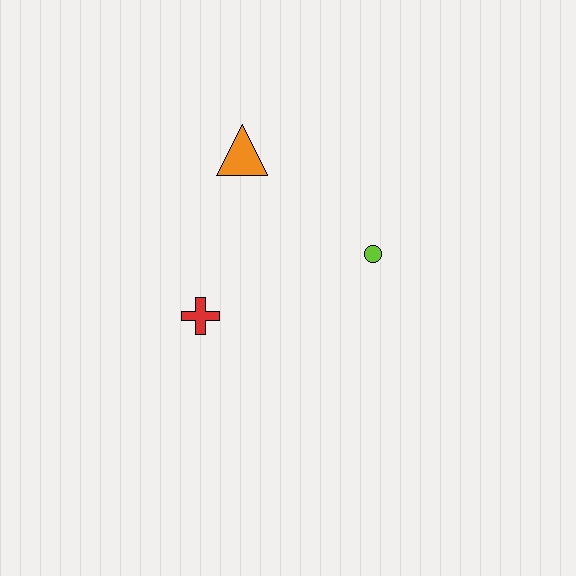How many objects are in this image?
There are 3 objects.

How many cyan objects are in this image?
There are no cyan objects.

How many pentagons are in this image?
There are no pentagons.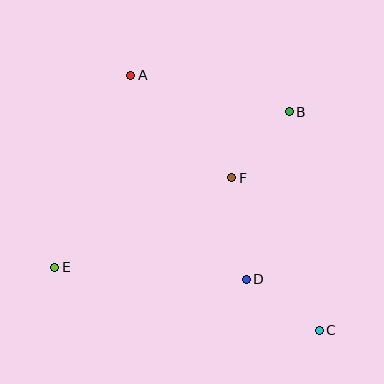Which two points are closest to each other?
Points B and F are closest to each other.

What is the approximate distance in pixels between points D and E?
The distance between D and E is approximately 192 pixels.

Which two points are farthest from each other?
Points A and C are farthest from each other.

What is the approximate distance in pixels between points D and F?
The distance between D and F is approximately 103 pixels.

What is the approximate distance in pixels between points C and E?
The distance between C and E is approximately 271 pixels.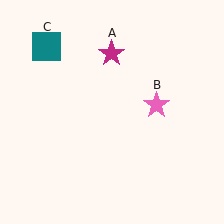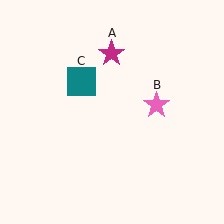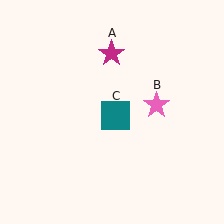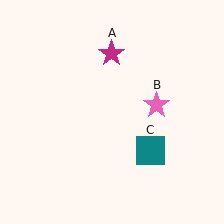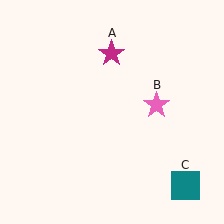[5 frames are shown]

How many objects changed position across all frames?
1 object changed position: teal square (object C).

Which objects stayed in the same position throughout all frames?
Magenta star (object A) and pink star (object B) remained stationary.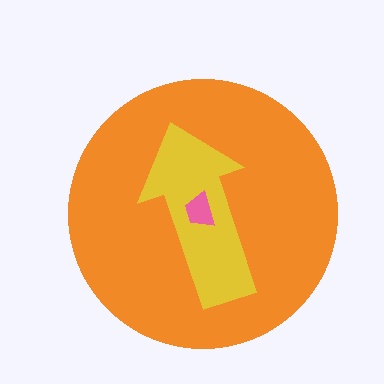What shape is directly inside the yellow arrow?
The pink trapezoid.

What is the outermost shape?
The orange circle.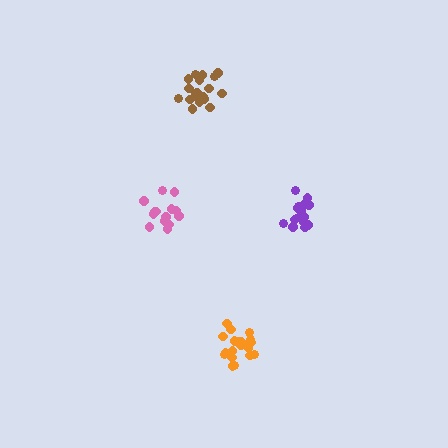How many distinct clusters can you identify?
There are 4 distinct clusters.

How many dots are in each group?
Group 1: 19 dots, Group 2: 19 dots, Group 3: 15 dots, Group 4: 15 dots (68 total).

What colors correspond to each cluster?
The clusters are colored: brown, orange, purple, pink.